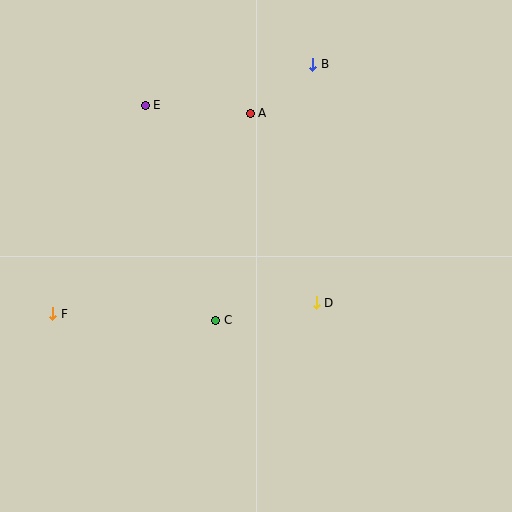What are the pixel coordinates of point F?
Point F is at (53, 314).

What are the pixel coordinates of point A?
Point A is at (250, 113).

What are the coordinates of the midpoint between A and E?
The midpoint between A and E is at (198, 109).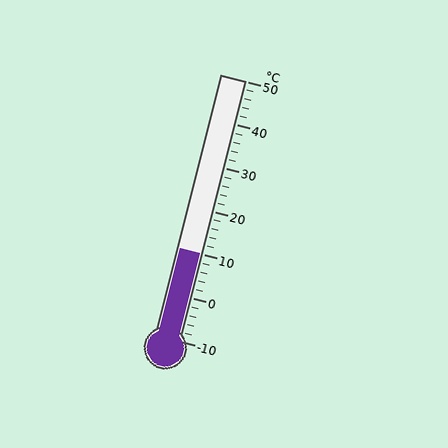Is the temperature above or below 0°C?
The temperature is above 0°C.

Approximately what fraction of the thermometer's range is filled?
The thermometer is filled to approximately 35% of its range.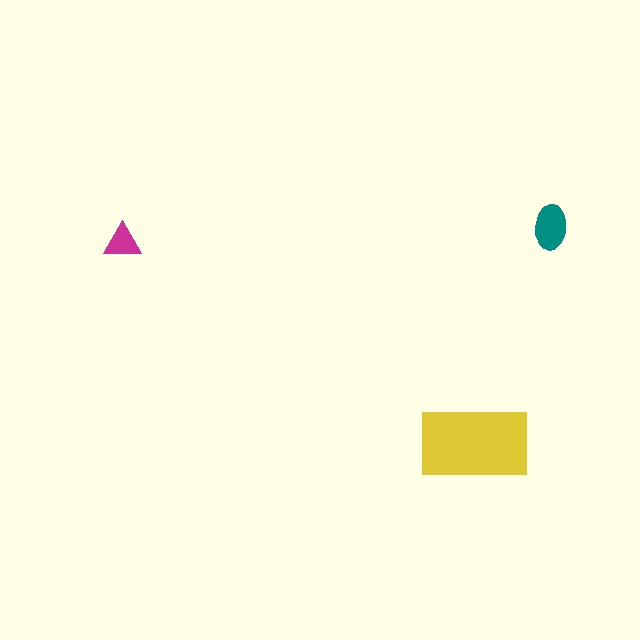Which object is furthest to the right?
The teal ellipse is rightmost.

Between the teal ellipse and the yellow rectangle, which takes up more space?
The yellow rectangle.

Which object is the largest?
The yellow rectangle.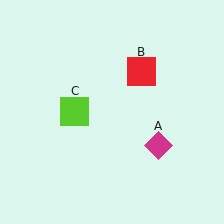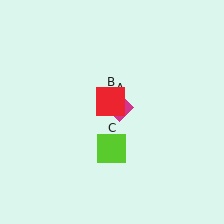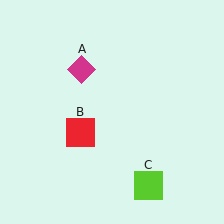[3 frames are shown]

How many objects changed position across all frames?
3 objects changed position: magenta diamond (object A), red square (object B), lime square (object C).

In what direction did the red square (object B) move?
The red square (object B) moved down and to the left.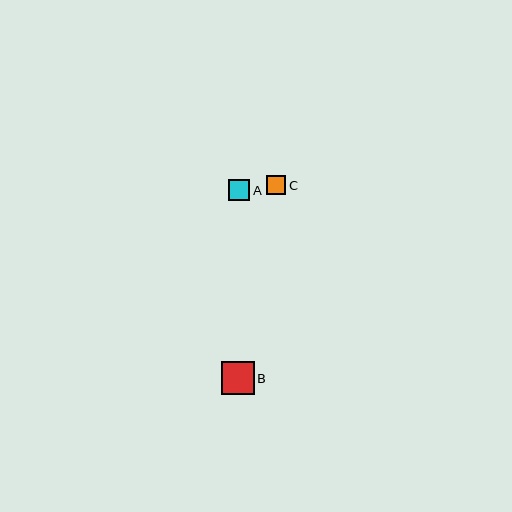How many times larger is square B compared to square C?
Square B is approximately 1.7 times the size of square C.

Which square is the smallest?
Square C is the smallest with a size of approximately 19 pixels.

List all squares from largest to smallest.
From largest to smallest: B, A, C.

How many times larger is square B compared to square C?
Square B is approximately 1.7 times the size of square C.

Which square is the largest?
Square B is the largest with a size of approximately 33 pixels.